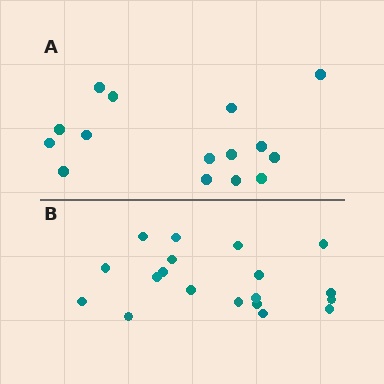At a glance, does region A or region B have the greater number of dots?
Region B (the bottom region) has more dots.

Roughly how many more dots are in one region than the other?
Region B has about 4 more dots than region A.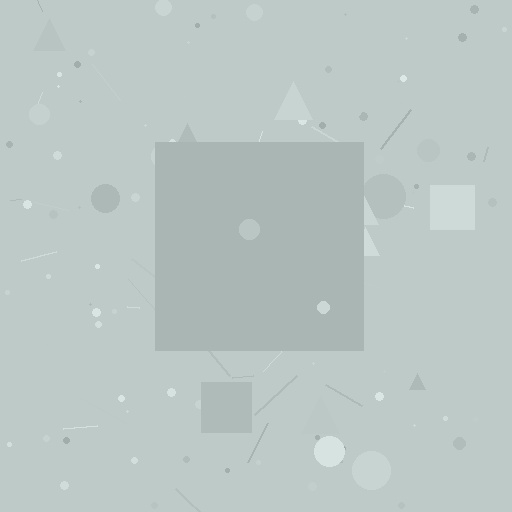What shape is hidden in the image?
A square is hidden in the image.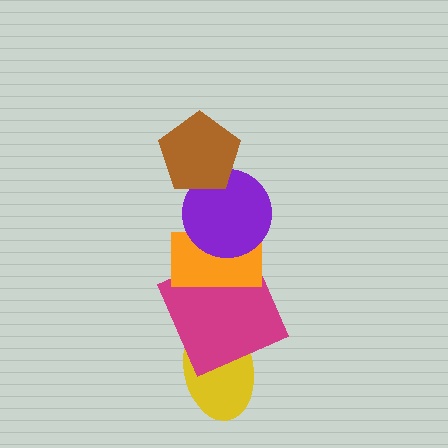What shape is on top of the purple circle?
The brown pentagon is on top of the purple circle.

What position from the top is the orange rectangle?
The orange rectangle is 3rd from the top.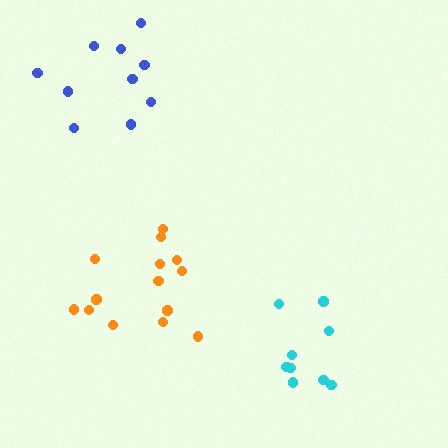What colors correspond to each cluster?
The clusters are colored: blue, orange, cyan.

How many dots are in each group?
Group 1: 10 dots, Group 2: 14 dots, Group 3: 9 dots (33 total).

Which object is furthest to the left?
The blue cluster is leftmost.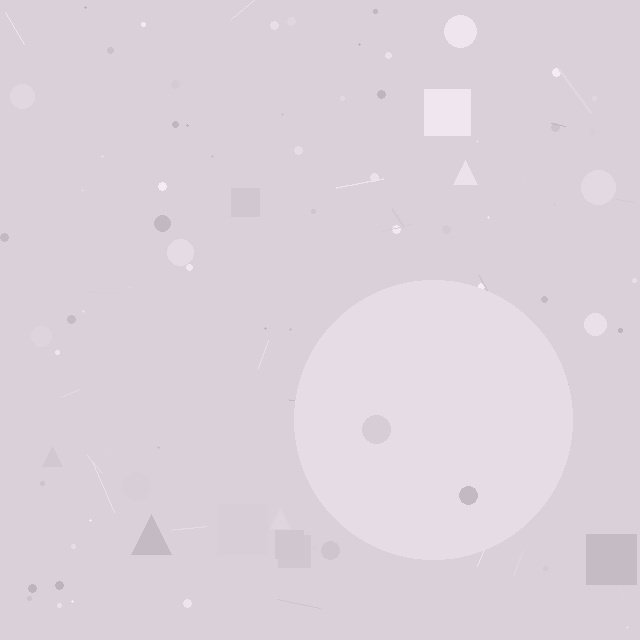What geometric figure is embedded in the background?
A circle is embedded in the background.